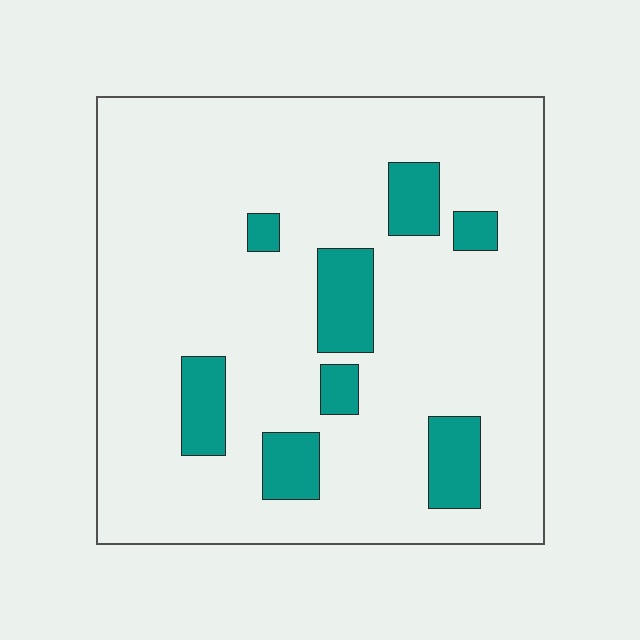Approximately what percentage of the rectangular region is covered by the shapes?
Approximately 15%.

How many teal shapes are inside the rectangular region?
8.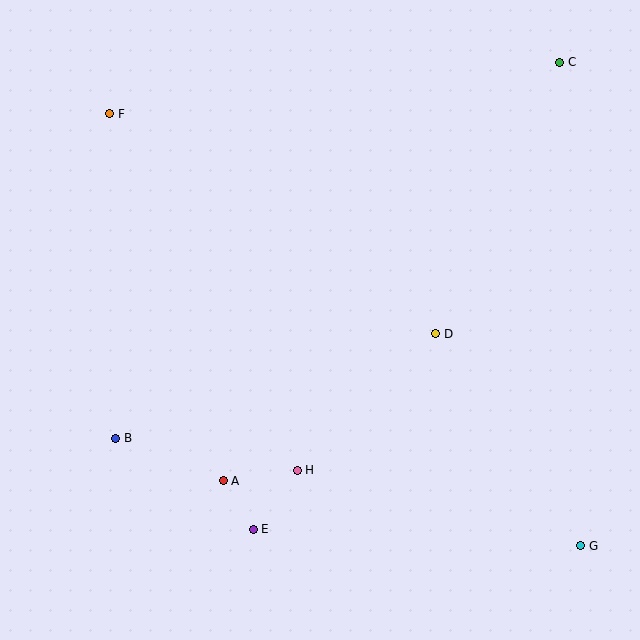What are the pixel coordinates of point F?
Point F is at (110, 114).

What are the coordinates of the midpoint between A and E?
The midpoint between A and E is at (238, 505).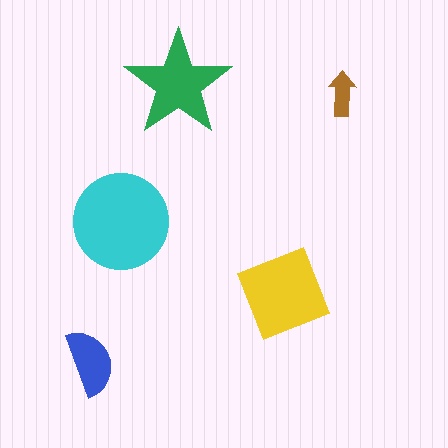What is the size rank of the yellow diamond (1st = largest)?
2nd.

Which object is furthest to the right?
The brown arrow is rightmost.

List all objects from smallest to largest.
The brown arrow, the blue semicircle, the green star, the yellow diamond, the cyan circle.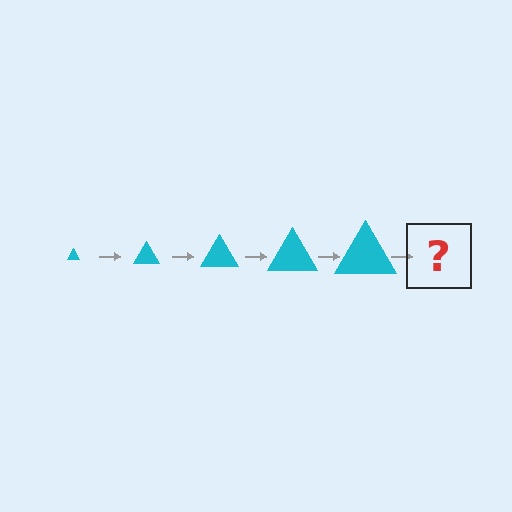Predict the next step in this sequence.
The next step is a cyan triangle, larger than the previous one.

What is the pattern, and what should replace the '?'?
The pattern is that the triangle gets progressively larger each step. The '?' should be a cyan triangle, larger than the previous one.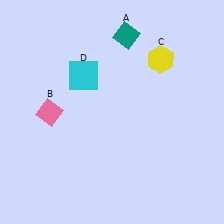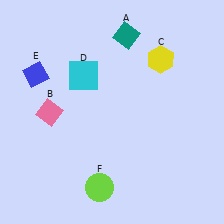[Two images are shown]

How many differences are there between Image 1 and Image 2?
There are 2 differences between the two images.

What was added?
A blue diamond (E), a lime circle (F) were added in Image 2.